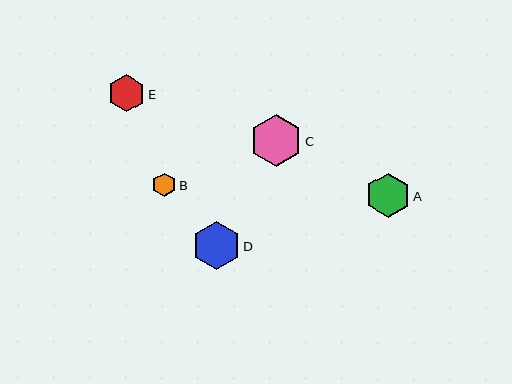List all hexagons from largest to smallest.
From largest to smallest: C, D, A, E, B.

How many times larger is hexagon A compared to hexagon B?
Hexagon A is approximately 1.9 times the size of hexagon B.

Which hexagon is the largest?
Hexagon C is the largest with a size of approximately 52 pixels.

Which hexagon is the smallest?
Hexagon B is the smallest with a size of approximately 23 pixels.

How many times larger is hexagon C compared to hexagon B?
Hexagon C is approximately 2.2 times the size of hexagon B.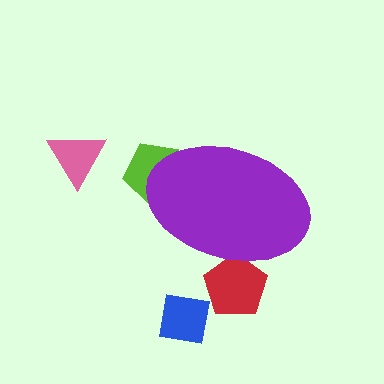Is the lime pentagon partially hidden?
Yes, the lime pentagon is partially hidden behind the purple ellipse.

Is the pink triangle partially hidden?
No, the pink triangle is fully visible.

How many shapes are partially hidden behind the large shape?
2 shapes are partially hidden.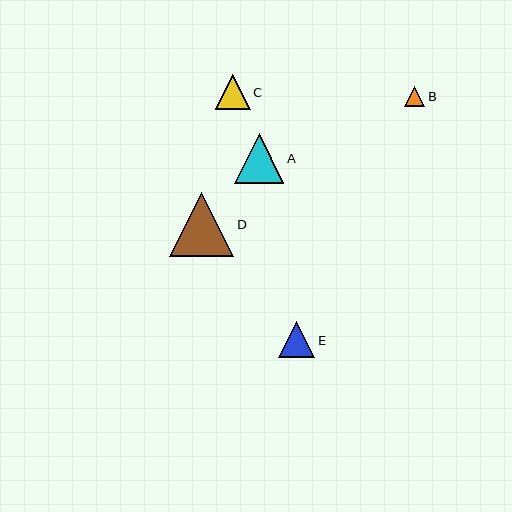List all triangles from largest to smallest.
From largest to smallest: D, A, E, C, B.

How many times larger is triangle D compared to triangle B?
Triangle D is approximately 3.2 times the size of triangle B.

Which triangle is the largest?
Triangle D is the largest with a size of approximately 64 pixels.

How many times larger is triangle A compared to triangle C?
Triangle A is approximately 1.4 times the size of triangle C.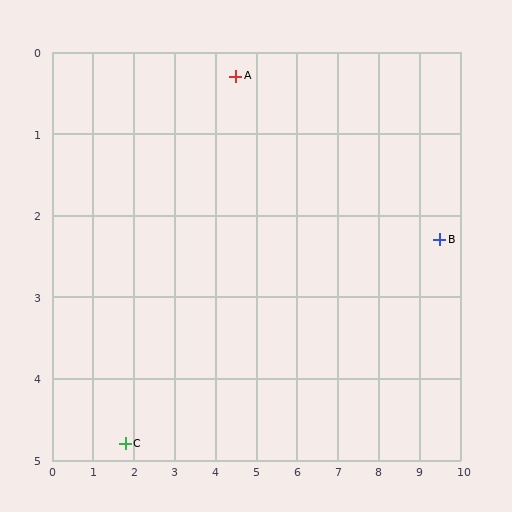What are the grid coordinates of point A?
Point A is at approximately (4.5, 0.3).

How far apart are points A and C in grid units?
Points A and C are about 5.2 grid units apart.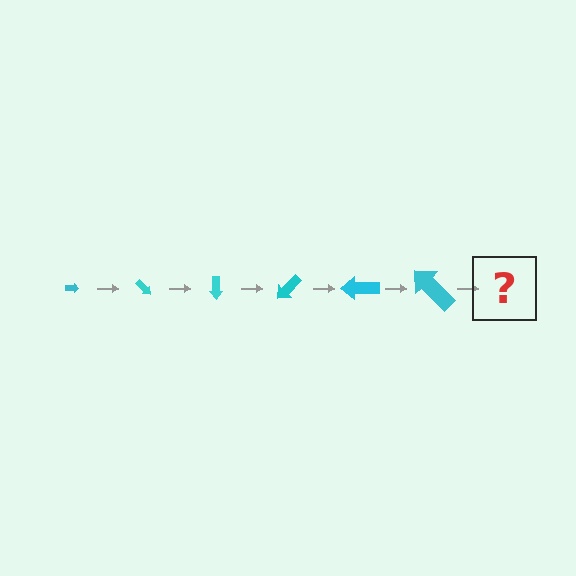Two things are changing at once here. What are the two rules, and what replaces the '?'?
The two rules are that the arrow grows larger each step and it rotates 45 degrees each step. The '?' should be an arrow, larger than the previous one and rotated 270 degrees from the start.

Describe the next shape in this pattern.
It should be an arrow, larger than the previous one and rotated 270 degrees from the start.